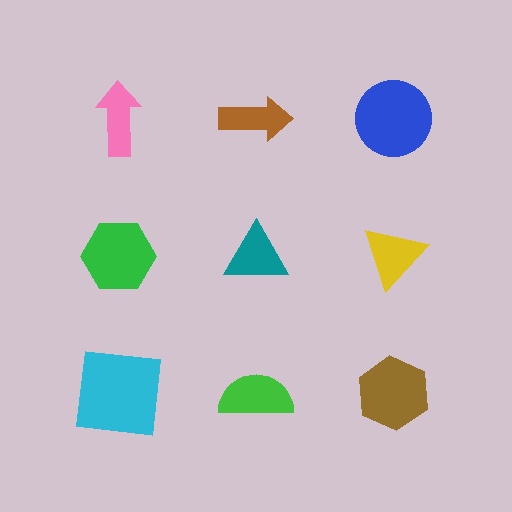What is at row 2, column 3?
A yellow triangle.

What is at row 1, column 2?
A brown arrow.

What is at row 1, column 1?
A pink arrow.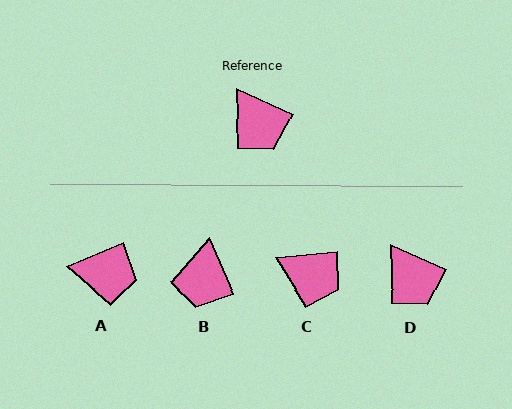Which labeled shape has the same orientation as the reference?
D.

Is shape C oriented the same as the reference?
No, it is off by about 30 degrees.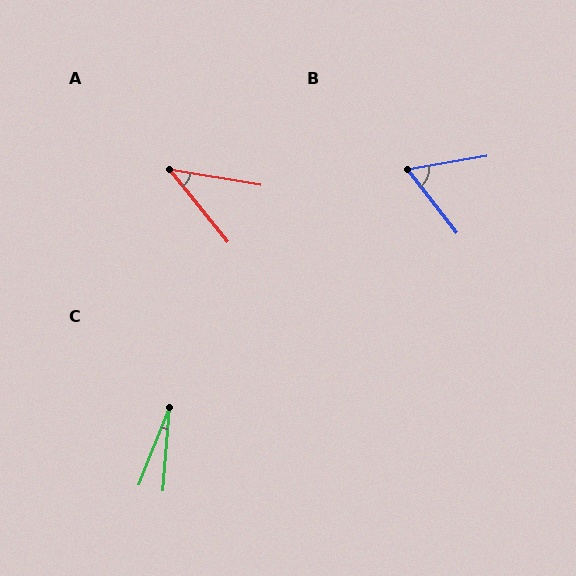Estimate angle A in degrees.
Approximately 42 degrees.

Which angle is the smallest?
C, at approximately 17 degrees.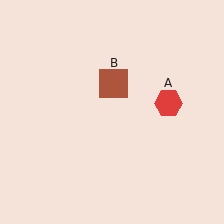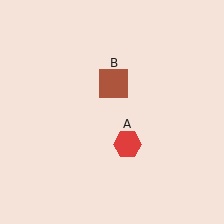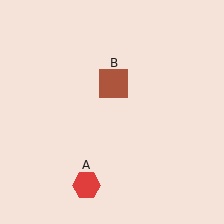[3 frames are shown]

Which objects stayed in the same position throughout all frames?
Brown square (object B) remained stationary.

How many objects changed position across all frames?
1 object changed position: red hexagon (object A).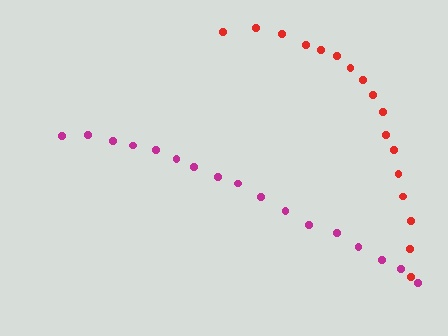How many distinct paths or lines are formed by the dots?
There are 2 distinct paths.